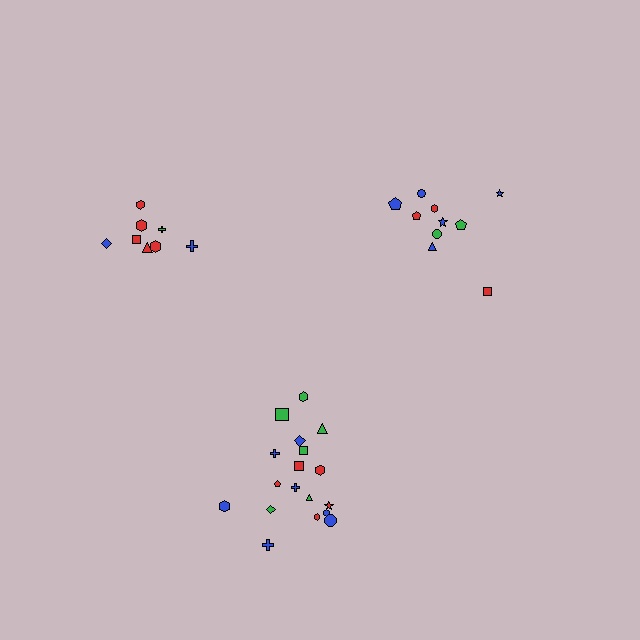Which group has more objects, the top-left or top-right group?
The top-right group.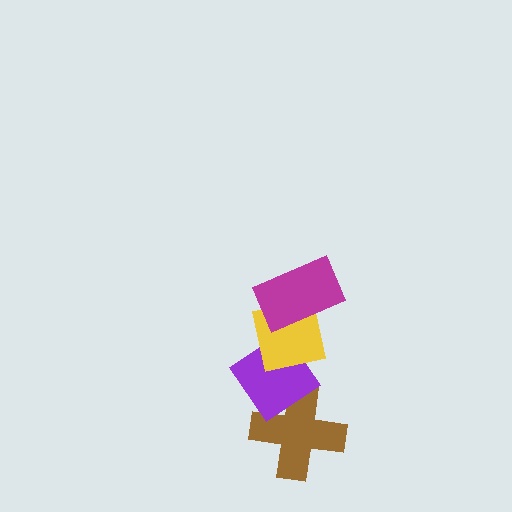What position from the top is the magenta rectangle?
The magenta rectangle is 1st from the top.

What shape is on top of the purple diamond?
The yellow square is on top of the purple diamond.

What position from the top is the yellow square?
The yellow square is 2nd from the top.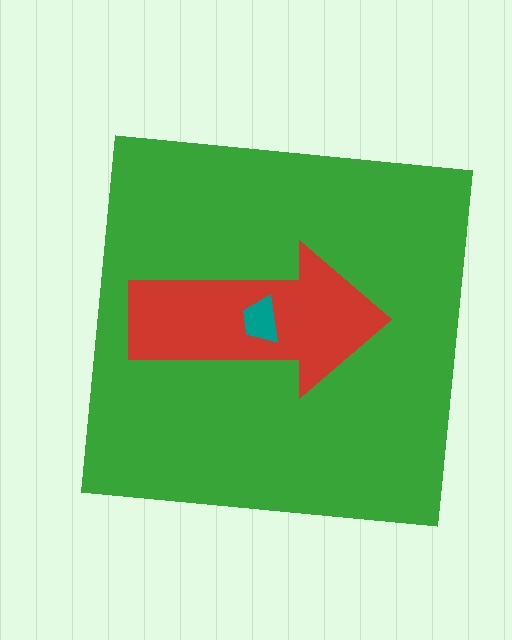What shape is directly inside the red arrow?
The teal trapezoid.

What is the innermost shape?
The teal trapezoid.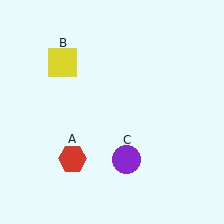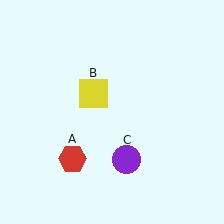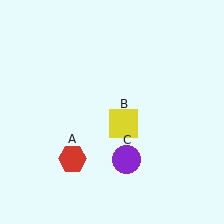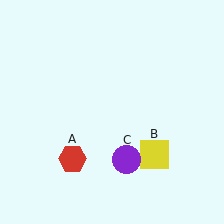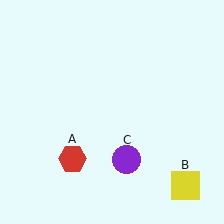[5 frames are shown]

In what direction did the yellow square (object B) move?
The yellow square (object B) moved down and to the right.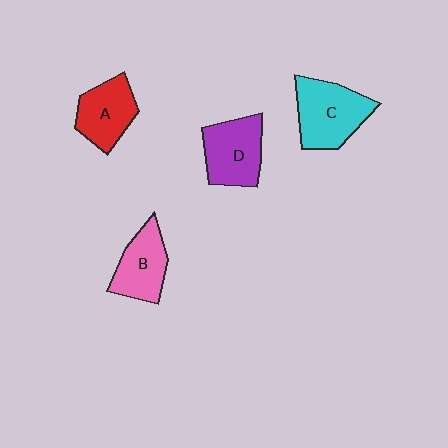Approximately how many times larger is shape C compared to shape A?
Approximately 1.3 times.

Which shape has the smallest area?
Shape B (pink).